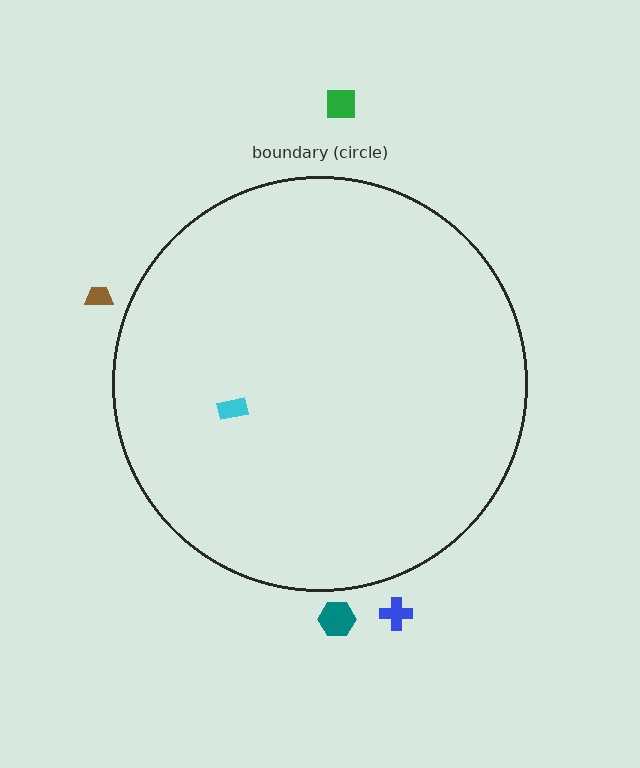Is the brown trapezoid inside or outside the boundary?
Outside.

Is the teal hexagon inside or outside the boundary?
Outside.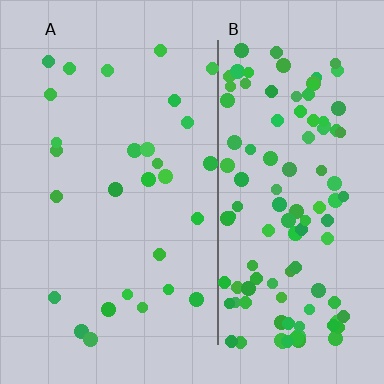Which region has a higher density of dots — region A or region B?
B (the right).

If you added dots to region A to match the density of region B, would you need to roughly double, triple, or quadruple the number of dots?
Approximately quadruple.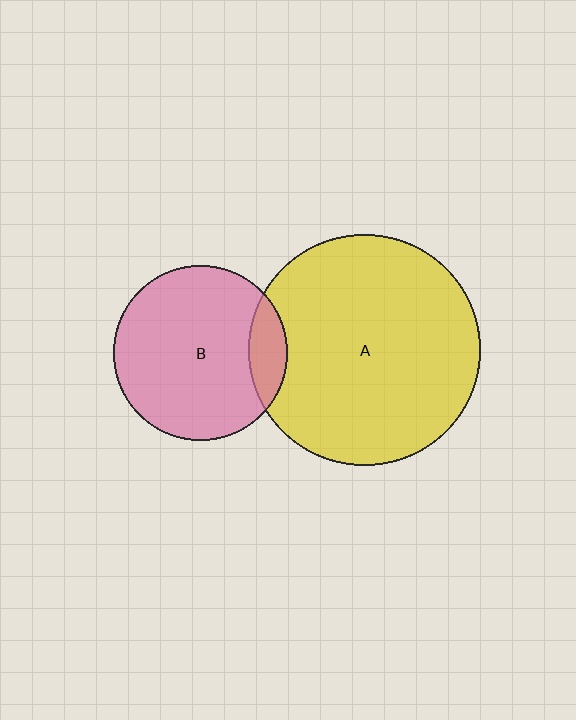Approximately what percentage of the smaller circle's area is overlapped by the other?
Approximately 15%.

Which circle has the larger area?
Circle A (yellow).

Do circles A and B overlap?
Yes.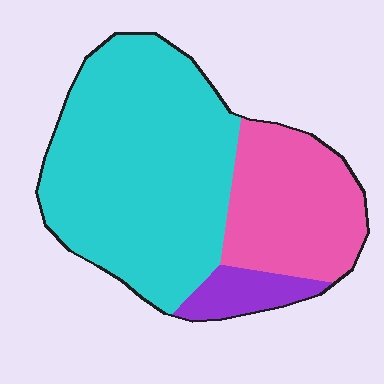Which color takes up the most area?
Cyan, at roughly 65%.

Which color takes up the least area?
Purple, at roughly 10%.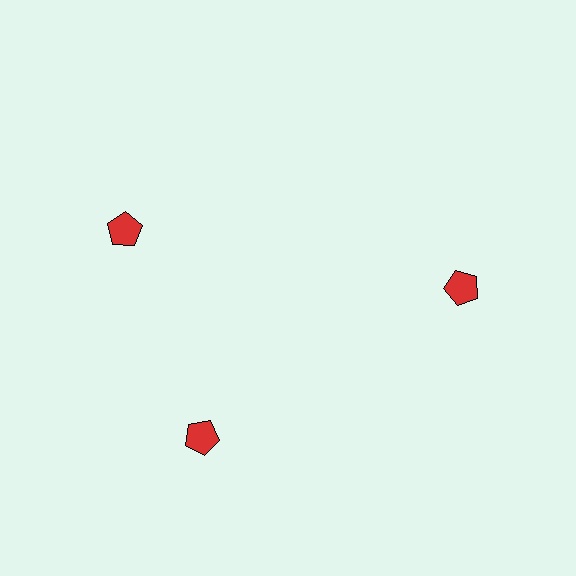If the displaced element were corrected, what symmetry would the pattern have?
It would have 3-fold rotational symmetry — the pattern would map onto itself every 120 degrees.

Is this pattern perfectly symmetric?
No. The 3 red pentagons are arranged in a ring, but one element near the 11 o'clock position is rotated out of alignment along the ring, breaking the 3-fold rotational symmetry.